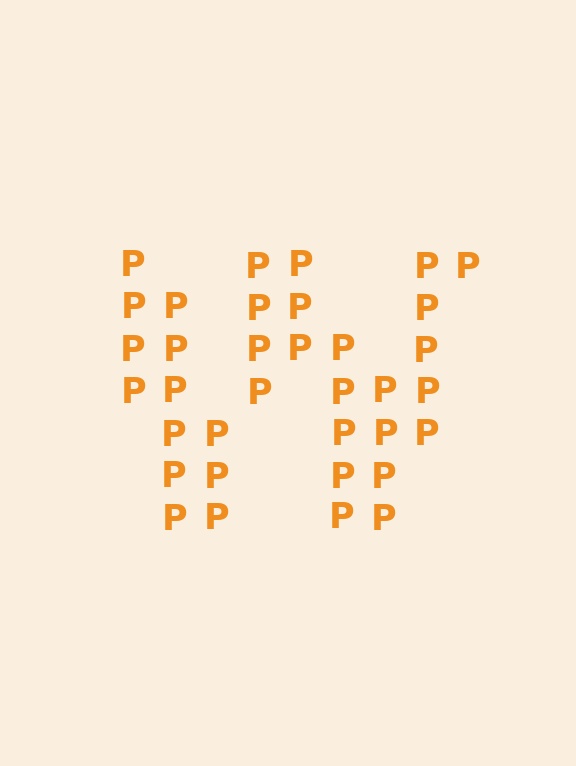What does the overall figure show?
The overall figure shows the letter W.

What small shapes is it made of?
It is made of small letter P's.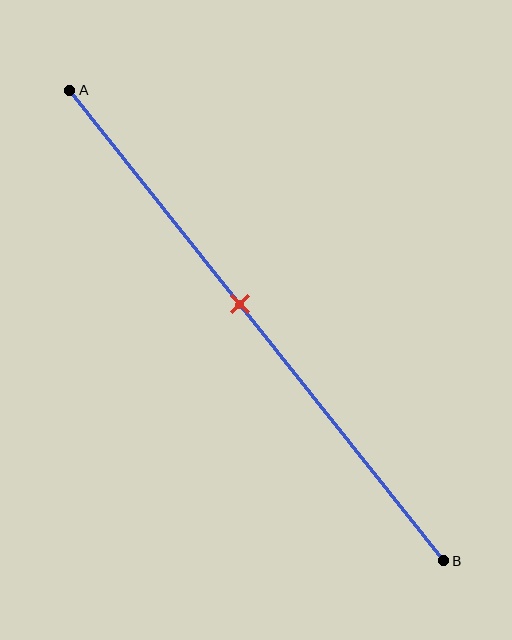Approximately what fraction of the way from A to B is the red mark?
The red mark is approximately 45% of the way from A to B.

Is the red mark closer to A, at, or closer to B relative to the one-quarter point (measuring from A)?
The red mark is closer to point B than the one-quarter point of segment AB.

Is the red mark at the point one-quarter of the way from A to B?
No, the mark is at about 45% from A, not at the 25% one-quarter point.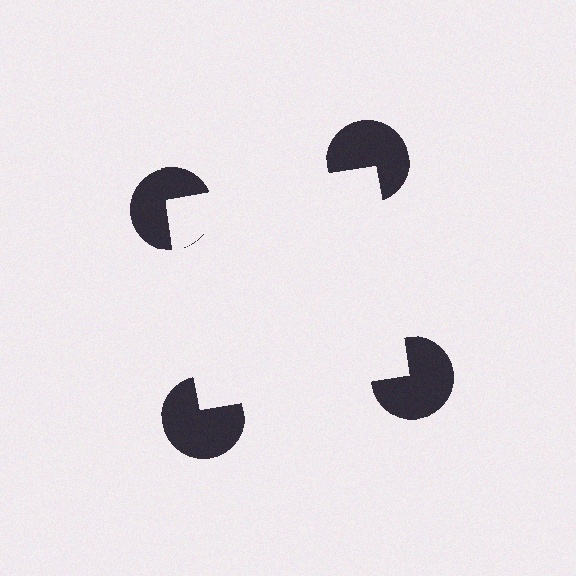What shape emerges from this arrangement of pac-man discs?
An illusory square — its edges are inferred from the aligned wedge cuts in the pac-man discs, not physically drawn.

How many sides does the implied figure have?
4 sides.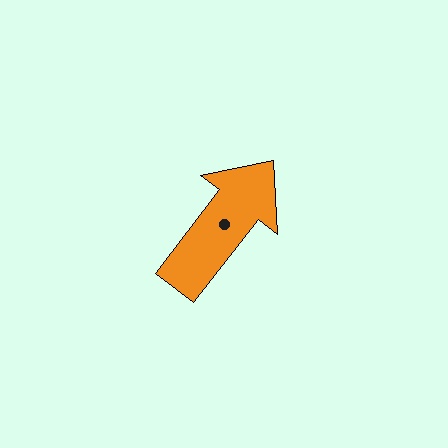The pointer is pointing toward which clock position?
Roughly 1 o'clock.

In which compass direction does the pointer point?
Northeast.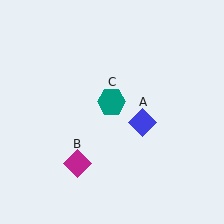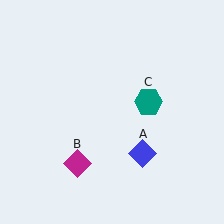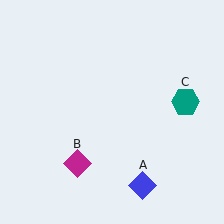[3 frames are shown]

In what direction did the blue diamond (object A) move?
The blue diamond (object A) moved down.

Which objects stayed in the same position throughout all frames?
Magenta diamond (object B) remained stationary.